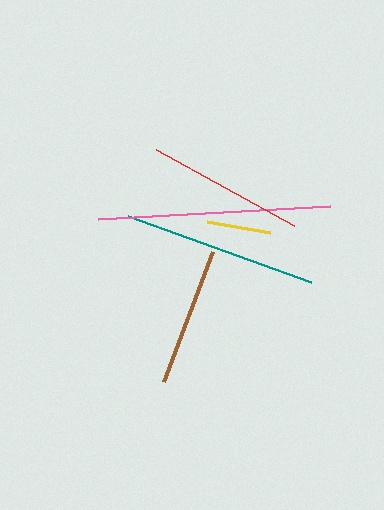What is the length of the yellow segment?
The yellow segment is approximately 65 pixels long.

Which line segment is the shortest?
The yellow line is the shortest at approximately 65 pixels.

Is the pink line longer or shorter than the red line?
The pink line is longer than the red line.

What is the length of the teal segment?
The teal segment is approximately 195 pixels long.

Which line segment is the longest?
The pink line is the longest at approximately 232 pixels.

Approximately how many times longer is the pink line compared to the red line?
The pink line is approximately 1.5 times the length of the red line.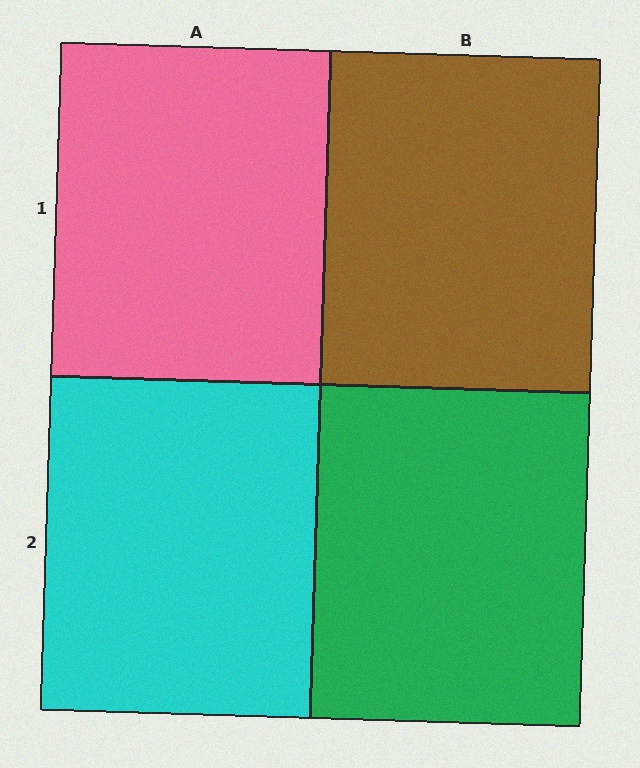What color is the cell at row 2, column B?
Green.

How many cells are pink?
1 cell is pink.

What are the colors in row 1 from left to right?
Pink, brown.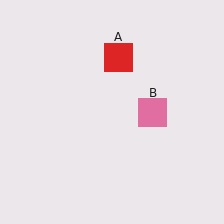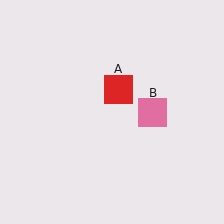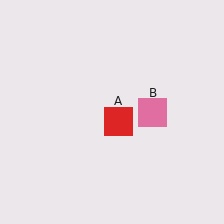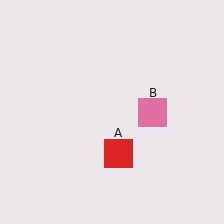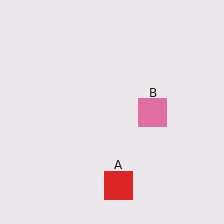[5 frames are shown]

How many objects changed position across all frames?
1 object changed position: red square (object A).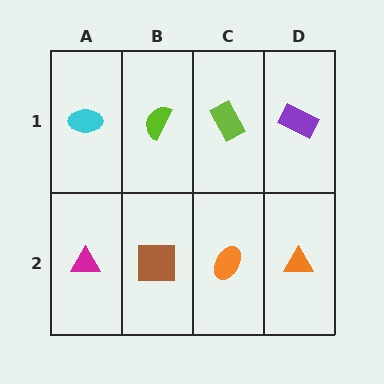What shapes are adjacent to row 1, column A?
A magenta triangle (row 2, column A), a lime semicircle (row 1, column B).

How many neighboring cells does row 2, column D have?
2.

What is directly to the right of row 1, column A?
A lime semicircle.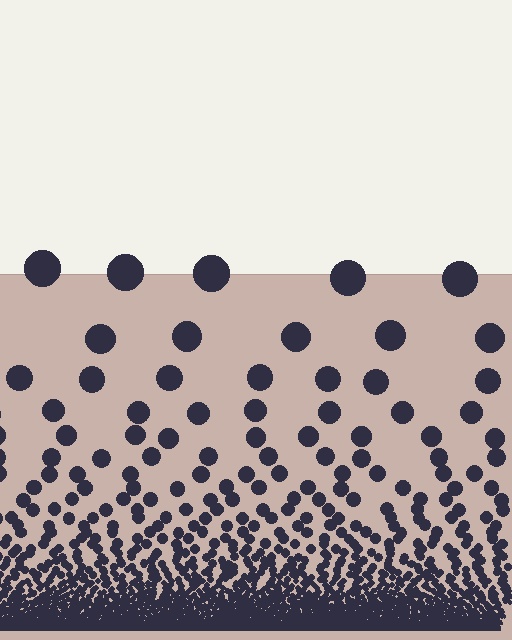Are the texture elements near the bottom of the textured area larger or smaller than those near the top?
Smaller. The gradient is inverted — elements near the bottom are smaller and denser.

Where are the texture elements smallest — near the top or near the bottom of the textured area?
Near the bottom.